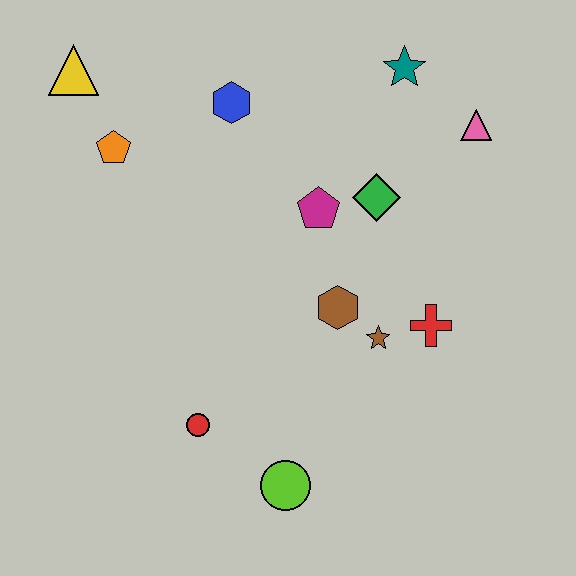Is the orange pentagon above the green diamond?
Yes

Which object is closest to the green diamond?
The magenta pentagon is closest to the green diamond.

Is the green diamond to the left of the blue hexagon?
No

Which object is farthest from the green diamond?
The yellow triangle is farthest from the green diamond.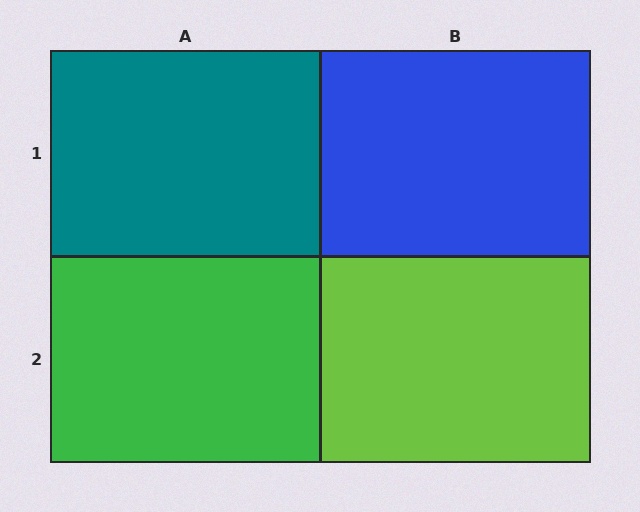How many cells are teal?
1 cell is teal.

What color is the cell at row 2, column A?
Green.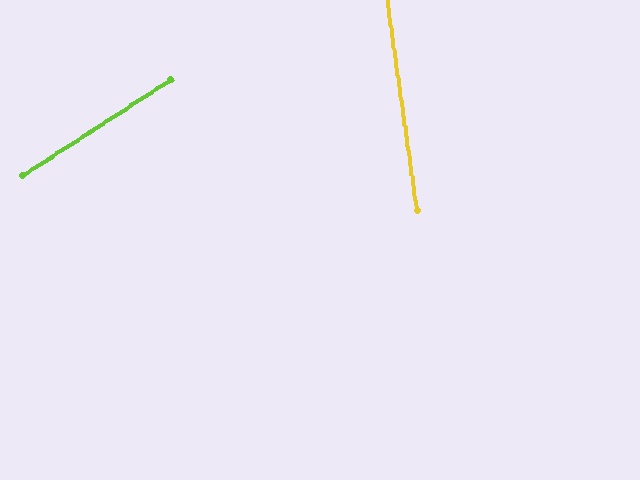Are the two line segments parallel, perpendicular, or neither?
Neither parallel nor perpendicular — they differ by about 65°.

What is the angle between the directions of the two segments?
Approximately 65 degrees.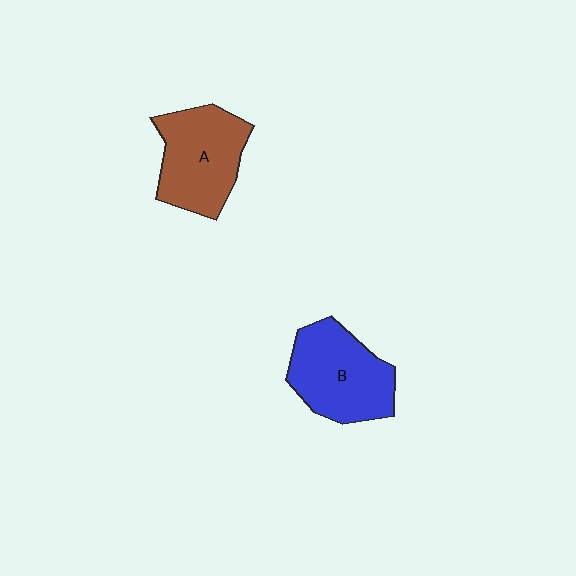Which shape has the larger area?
Shape B (blue).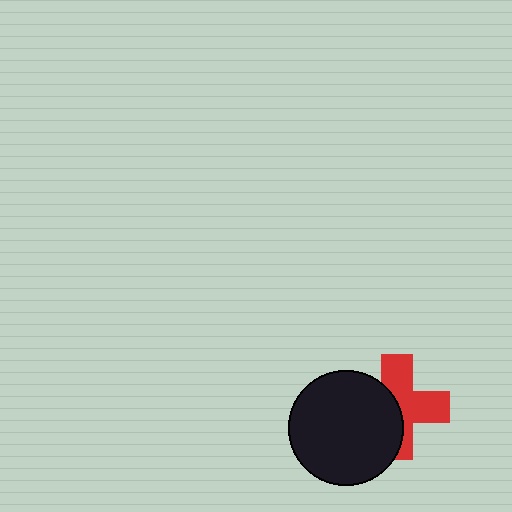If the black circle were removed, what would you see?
You would see the complete red cross.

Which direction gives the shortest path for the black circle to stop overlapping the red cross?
Moving left gives the shortest separation.